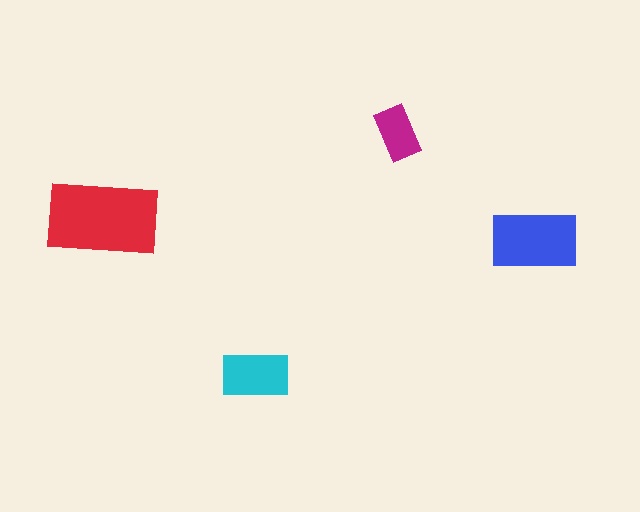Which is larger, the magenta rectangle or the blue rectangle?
The blue one.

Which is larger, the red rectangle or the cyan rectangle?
The red one.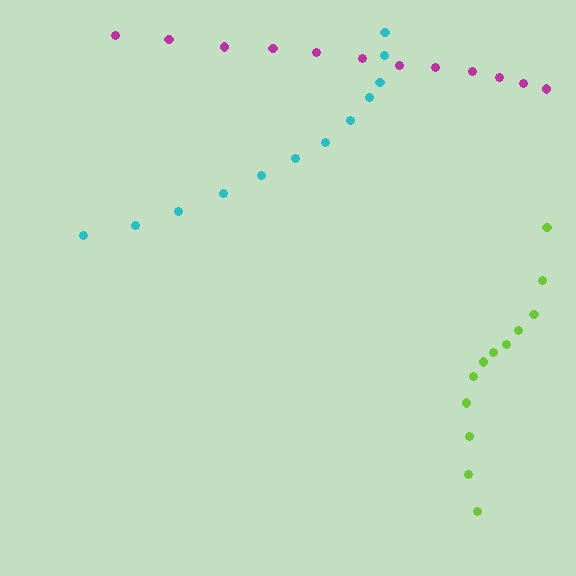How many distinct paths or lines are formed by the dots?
There are 3 distinct paths.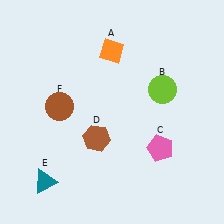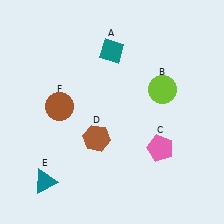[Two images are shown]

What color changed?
The diamond (A) changed from orange in Image 1 to teal in Image 2.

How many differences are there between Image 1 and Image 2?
There is 1 difference between the two images.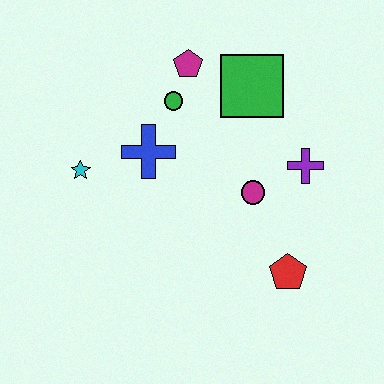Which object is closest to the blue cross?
The green circle is closest to the blue cross.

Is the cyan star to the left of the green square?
Yes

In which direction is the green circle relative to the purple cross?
The green circle is to the left of the purple cross.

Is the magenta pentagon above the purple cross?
Yes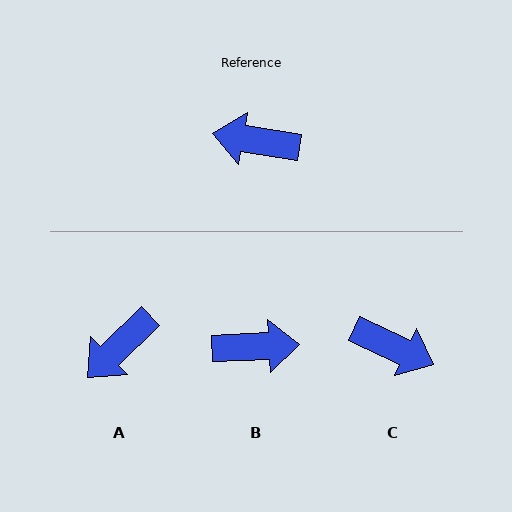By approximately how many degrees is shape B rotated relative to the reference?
Approximately 168 degrees clockwise.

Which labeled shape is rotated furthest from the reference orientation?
B, about 168 degrees away.